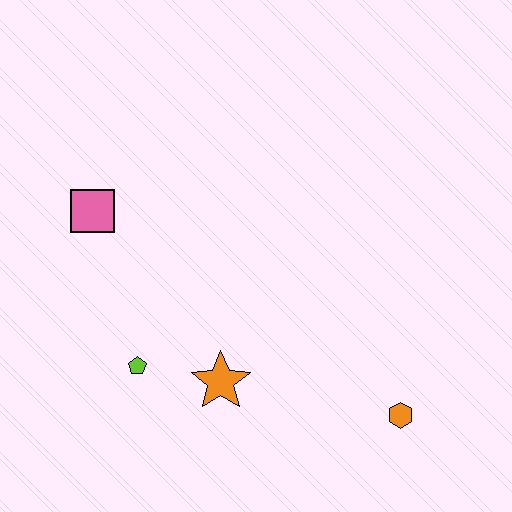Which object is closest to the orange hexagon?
The orange star is closest to the orange hexagon.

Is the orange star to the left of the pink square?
No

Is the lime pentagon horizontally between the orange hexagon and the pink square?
Yes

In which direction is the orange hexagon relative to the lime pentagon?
The orange hexagon is to the right of the lime pentagon.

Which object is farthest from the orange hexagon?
The pink square is farthest from the orange hexagon.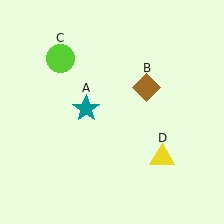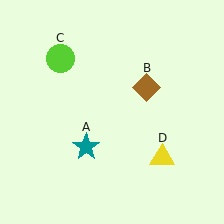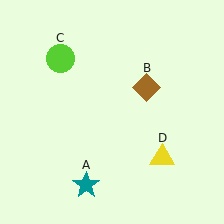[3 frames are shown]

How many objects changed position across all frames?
1 object changed position: teal star (object A).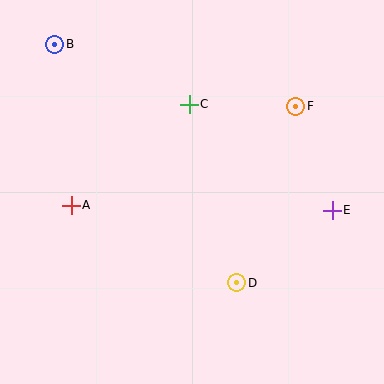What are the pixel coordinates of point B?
Point B is at (55, 44).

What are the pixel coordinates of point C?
Point C is at (189, 104).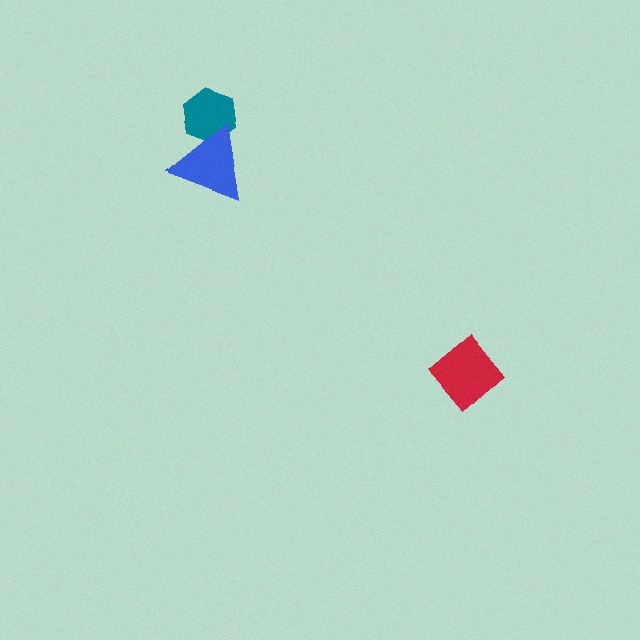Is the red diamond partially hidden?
No, no other shape covers it.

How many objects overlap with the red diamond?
0 objects overlap with the red diamond.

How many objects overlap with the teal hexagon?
1 object overlaps with the teal hexagon.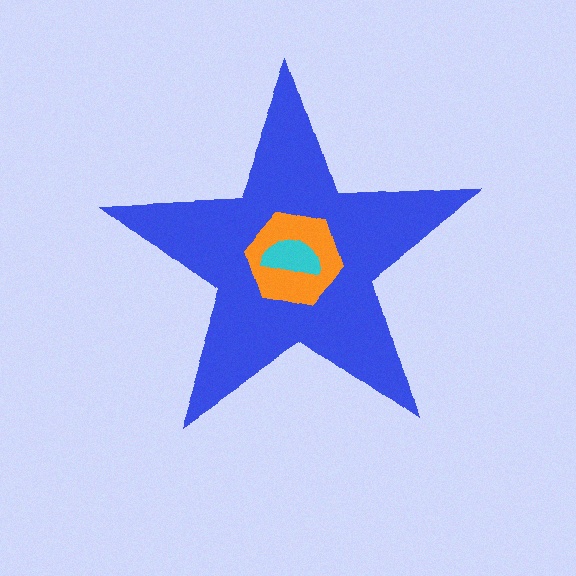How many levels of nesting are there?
3.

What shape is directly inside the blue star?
The orange hexagon.